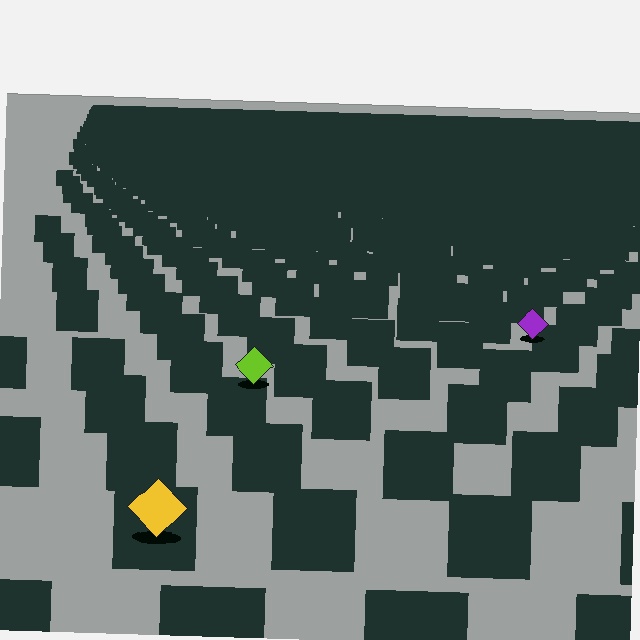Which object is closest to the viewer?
The yellow diamond is closest. The texture marks near it are larger and more spread out.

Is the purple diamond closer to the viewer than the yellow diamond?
No. The yellow diamond is closer — you can tell from the texture gradient: the ground texture is coarser near it.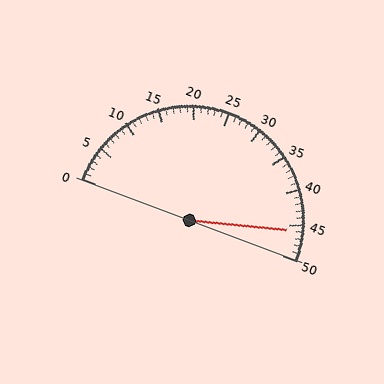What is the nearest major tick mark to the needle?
The nearest major tick mark is 45.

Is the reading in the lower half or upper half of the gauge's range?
The reading is in the upper half of the range (0 to 50).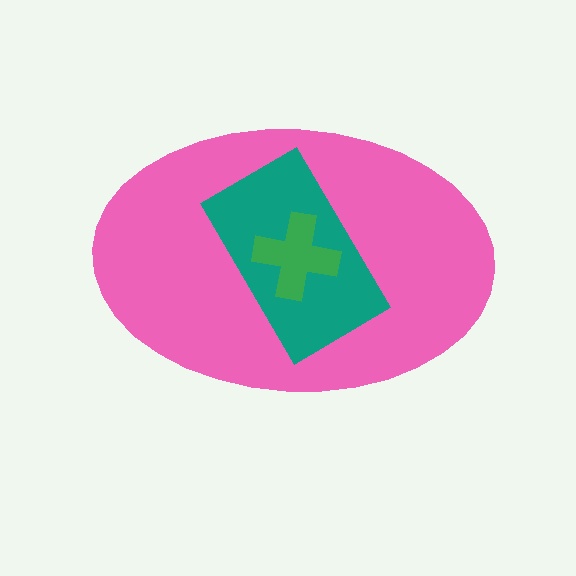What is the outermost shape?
The pink ellipse.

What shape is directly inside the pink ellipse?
The teal rectangle.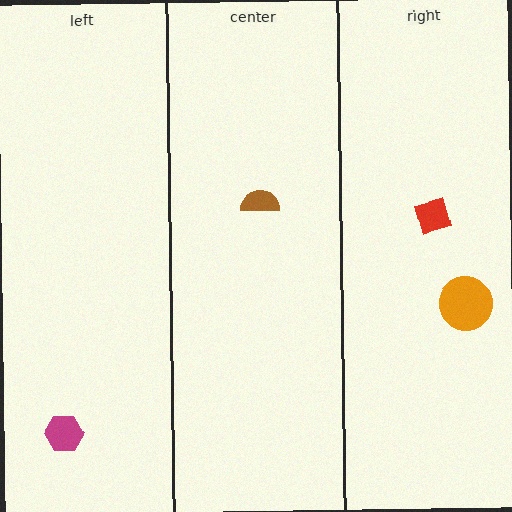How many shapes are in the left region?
1.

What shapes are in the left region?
The magenta hexagon.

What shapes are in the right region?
The orange circle, the red diamond.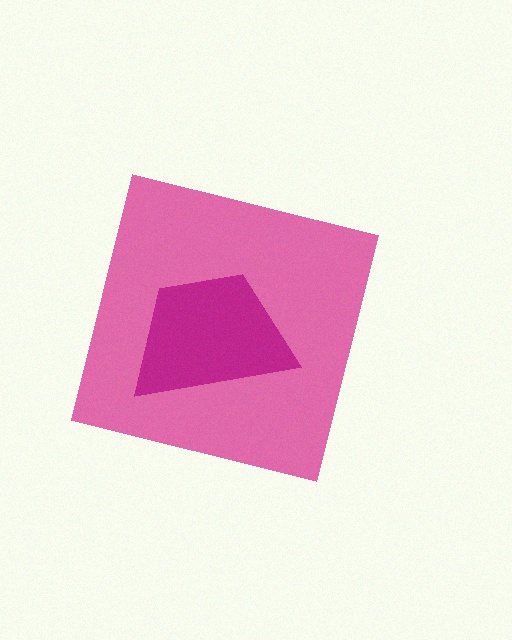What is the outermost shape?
The pink square.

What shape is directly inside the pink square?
The magenta trapezoid.